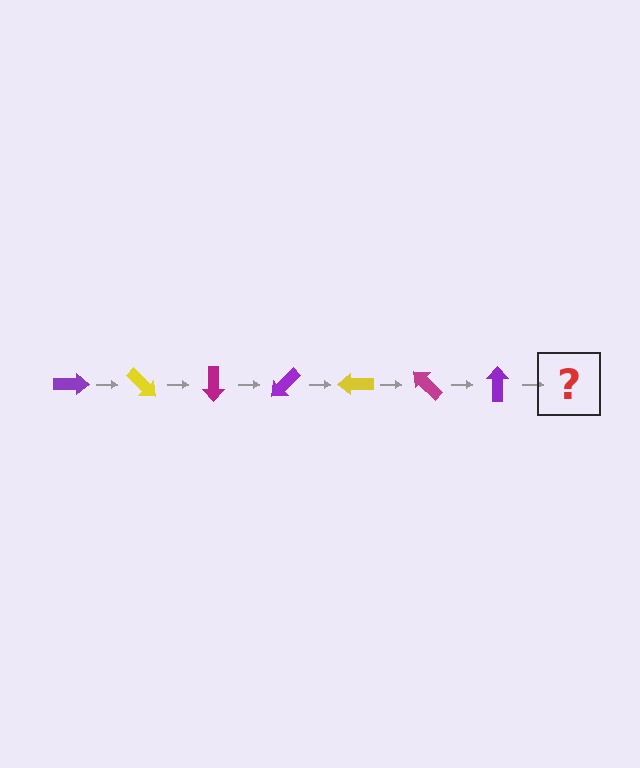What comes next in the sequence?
The next element should be a yellow arrow, rotated 315 degrees from the start.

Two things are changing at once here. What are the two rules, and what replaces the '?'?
The two rules are that it rotates 45 degrees each step and the color cycles through purple, yellow, and magenta. The '?' should be a yellow arrow, rotated 315 degrees from the start.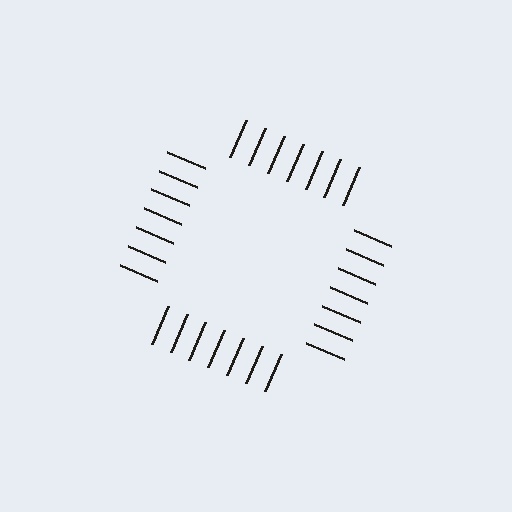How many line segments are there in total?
28 — 7 along each of the 4 edges.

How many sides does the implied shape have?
4 sides — the line-ends trace a square.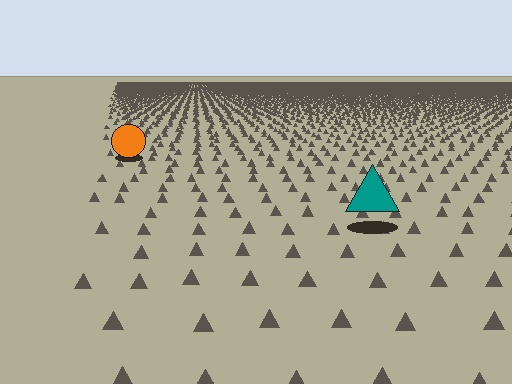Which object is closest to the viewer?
The teal triangle is closest. The texture marks near it are larger and more spread out.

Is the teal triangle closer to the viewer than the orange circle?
Yes. The teal triangle is closer — you can tell from the texture gradient: the ground texture is coarser near it.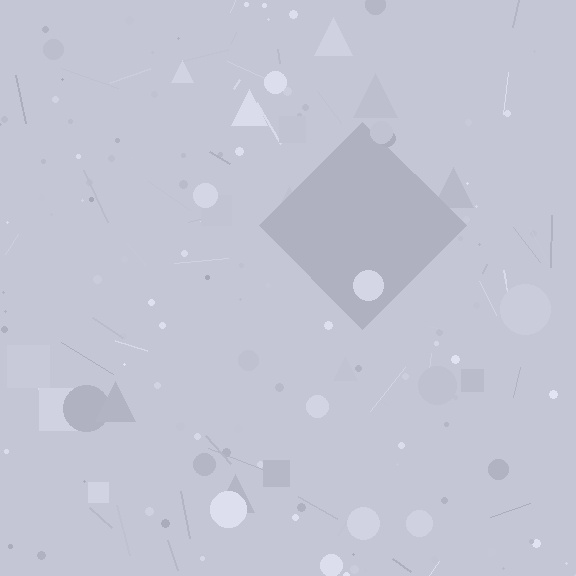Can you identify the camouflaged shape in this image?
The camouflaged shape is a diamond.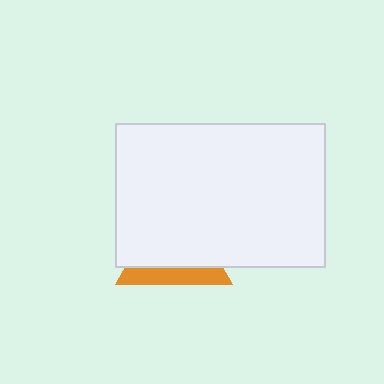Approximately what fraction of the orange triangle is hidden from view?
Roughly 68% of the orange triangle is hidden behind the white rectangle.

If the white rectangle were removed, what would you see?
You would see the complete orange triangle.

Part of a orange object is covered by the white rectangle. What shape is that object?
It is a triangle.